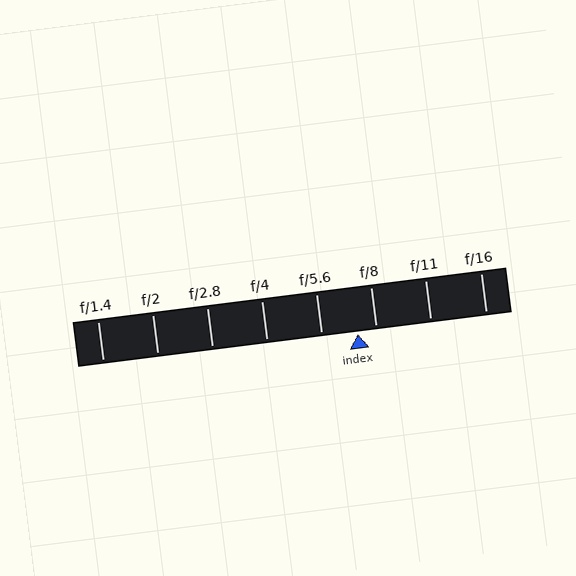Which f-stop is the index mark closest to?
The index mark is closest to f/8.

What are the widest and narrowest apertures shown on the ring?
The widest aperture shown is f/1.4 and the narrowest is f/16.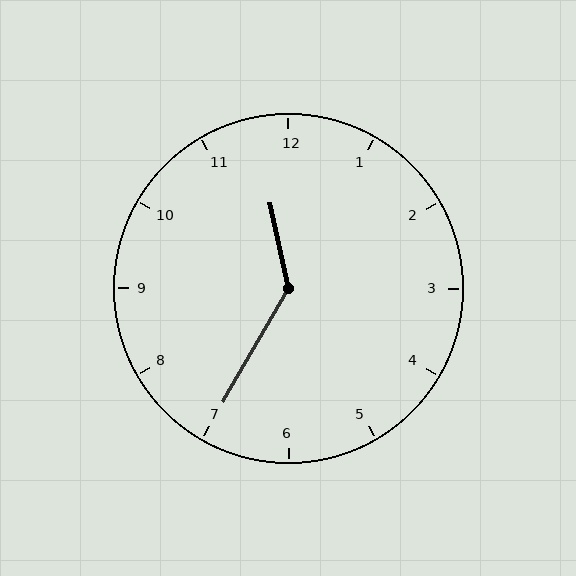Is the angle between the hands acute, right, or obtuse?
It is obtuse.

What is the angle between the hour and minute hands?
Approximately 138 degrees.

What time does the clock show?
11:35.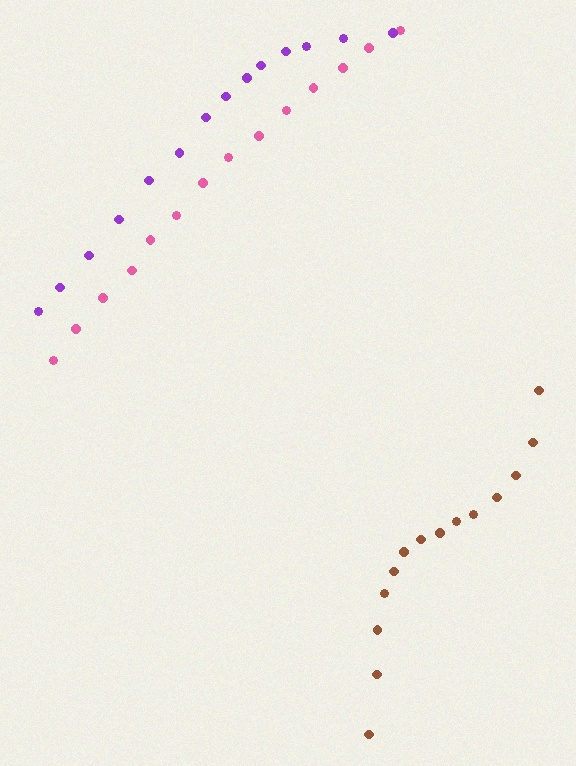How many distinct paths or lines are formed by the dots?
There are 3 distinct paths.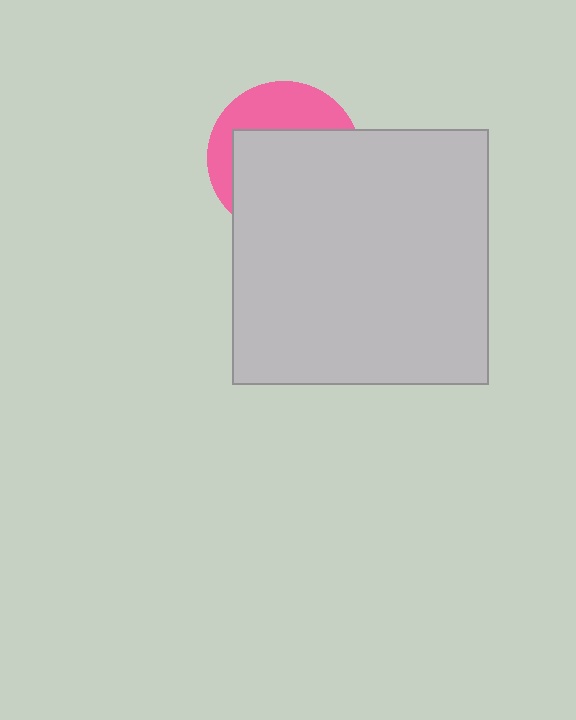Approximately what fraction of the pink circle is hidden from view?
Roughly 65% of the pink circle is hidden behind the light gray square.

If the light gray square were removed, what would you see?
You would see the complete pink circle.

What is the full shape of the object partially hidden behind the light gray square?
The partially hidden object is a pink circle.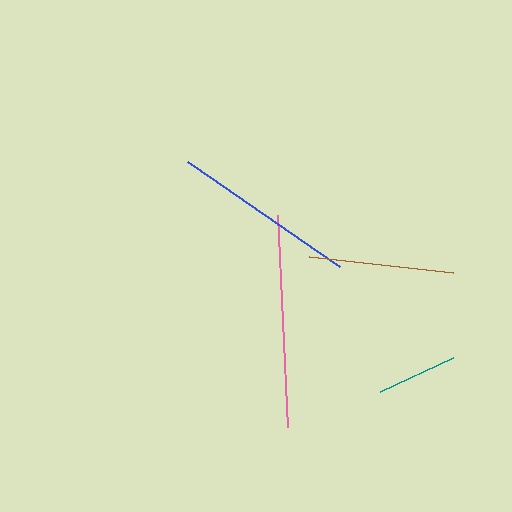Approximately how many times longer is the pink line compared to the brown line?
The pink line is approximately 1.5 times the length of the brown line.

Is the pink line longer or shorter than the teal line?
The pink line is longer than the teal line.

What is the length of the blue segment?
The blue segment is approximately 185 pixels long.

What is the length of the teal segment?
The teal segment is approximately 80 pixels long.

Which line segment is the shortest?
The teal line is the shortest at approximately 80 pixels.